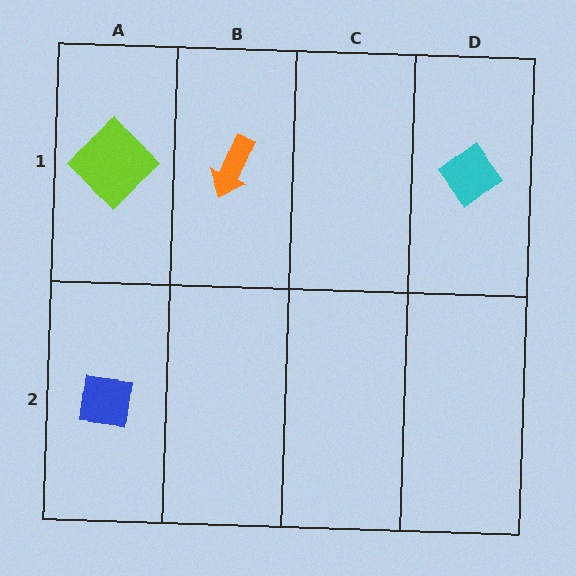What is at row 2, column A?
A blue square.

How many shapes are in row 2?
1 shape.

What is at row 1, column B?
An orange arrow.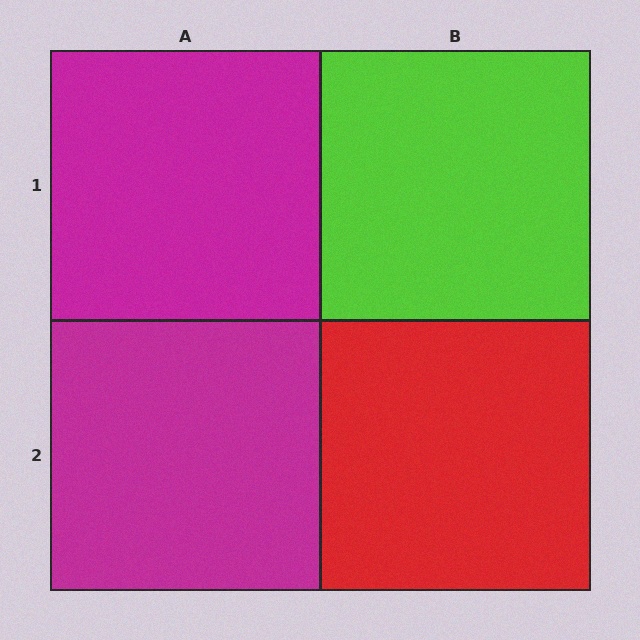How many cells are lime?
1 cell is lime.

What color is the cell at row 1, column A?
Magenta.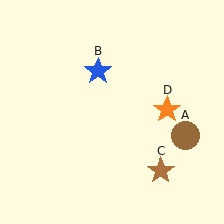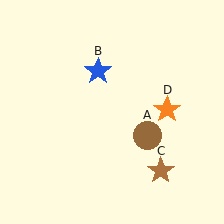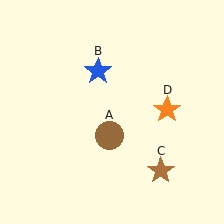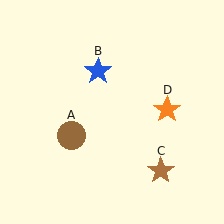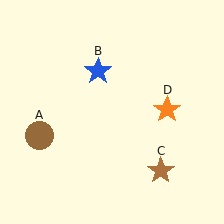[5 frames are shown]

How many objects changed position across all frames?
1 object changed position: brown circle (object A).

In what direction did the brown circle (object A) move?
The brown circle (object A) moved left.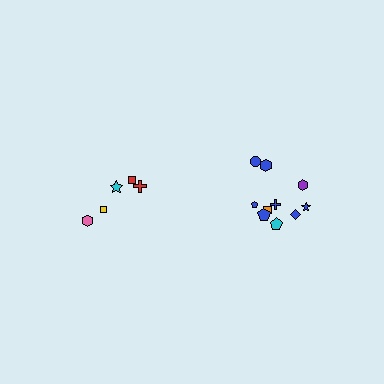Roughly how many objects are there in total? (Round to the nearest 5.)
Roughly 15 objects in total.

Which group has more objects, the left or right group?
The right group.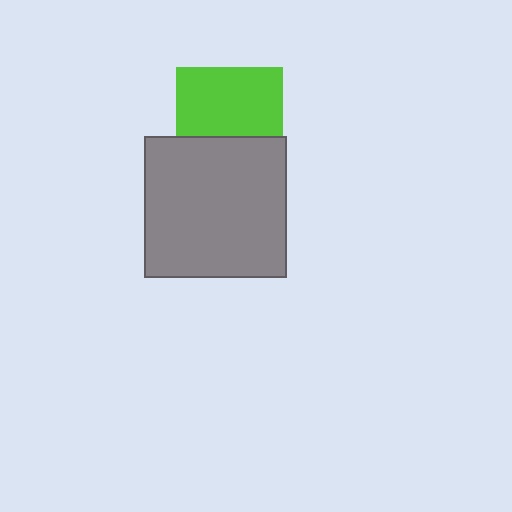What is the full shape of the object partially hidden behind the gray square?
The partially hidden object is a lime square.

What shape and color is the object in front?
The object in front is a gray square.